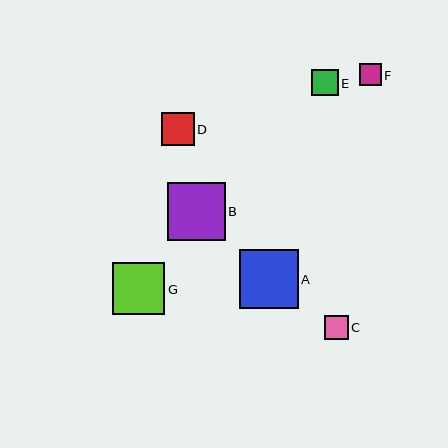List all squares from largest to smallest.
From largest to smallest: A, B, G, D, E, C, F.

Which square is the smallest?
Square F is the smallest with a size of approximately 22 pixels.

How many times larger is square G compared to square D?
Square G is approximately 1.6 times the size of square D.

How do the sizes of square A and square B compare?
Square A and square B are approximately the same size.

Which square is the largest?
Square A is the largest with a size of approximately 59 pixels.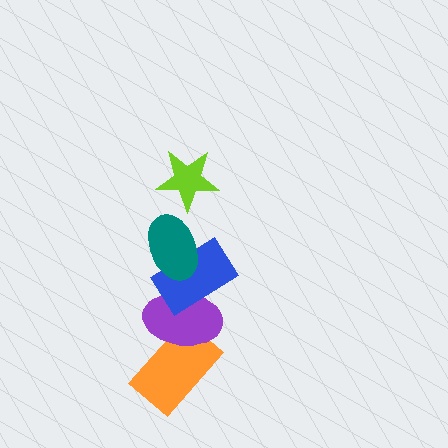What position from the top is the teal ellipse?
The teal ellipse is 2nd from the top.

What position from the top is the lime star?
The lime star is 1st from the top.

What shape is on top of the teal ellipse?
The lime star is on top of the teal ellipse.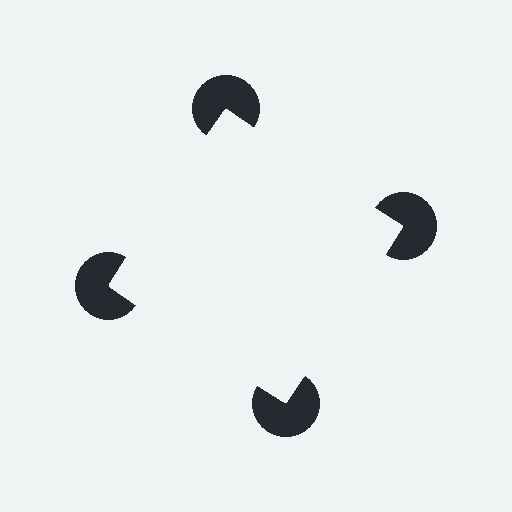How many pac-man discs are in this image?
There are 4 — one at each vertex of the illusory square.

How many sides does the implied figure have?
4 sides.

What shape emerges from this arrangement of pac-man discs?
An illusory square — its edges are inferred from the aligned wedge cuts in the pac-man discs, not physically drawn.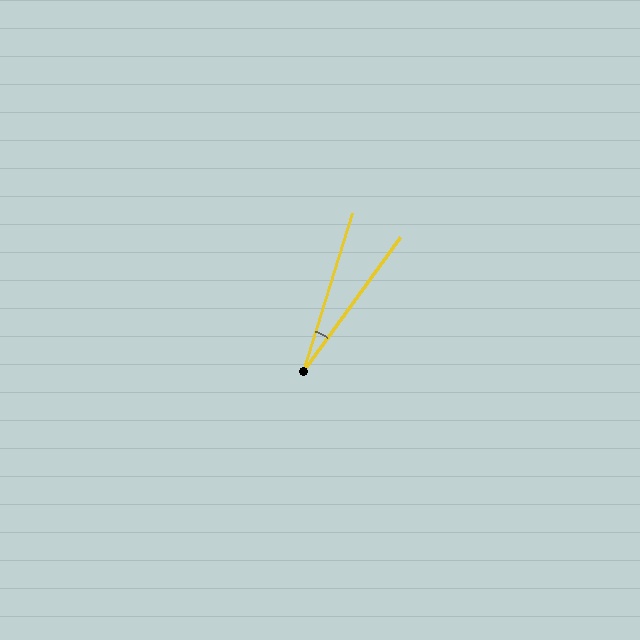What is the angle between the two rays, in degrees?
Approximately 19 degrees.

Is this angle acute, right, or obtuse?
It is acute.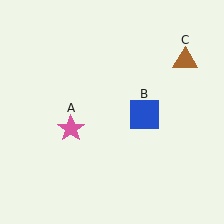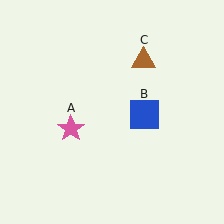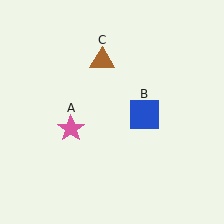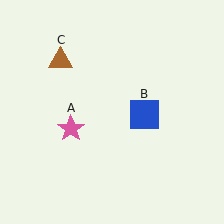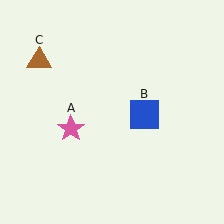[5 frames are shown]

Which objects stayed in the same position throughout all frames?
Pink star (object A) and blue square (object B) remained stationary.